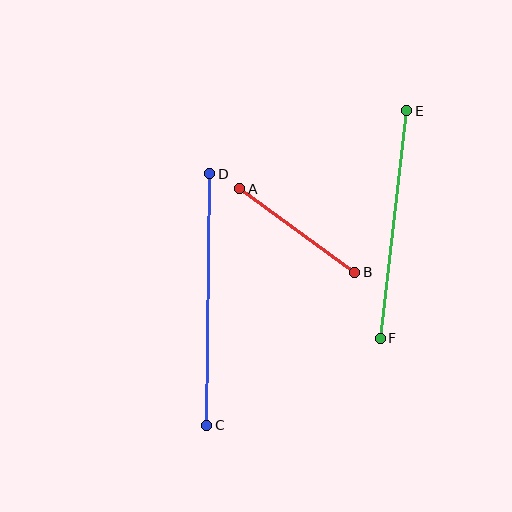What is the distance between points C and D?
The distance is approximately 252 pixels.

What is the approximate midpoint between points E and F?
The midpoint is at approximately (394, 225) pixels.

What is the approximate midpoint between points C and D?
The midpoint is at approximately (208, 300) pixels.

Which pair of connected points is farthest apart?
Points C and D are farthest apart.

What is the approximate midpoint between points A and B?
The midpoint is at approximately (297, 231) pixels.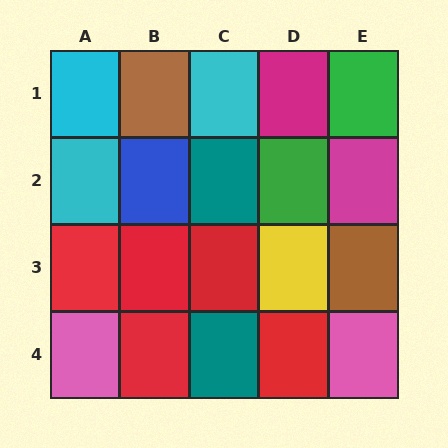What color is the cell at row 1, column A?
Cyan.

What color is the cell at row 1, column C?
Cyan.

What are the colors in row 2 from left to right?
Cyan, blue, teal, green, magenta.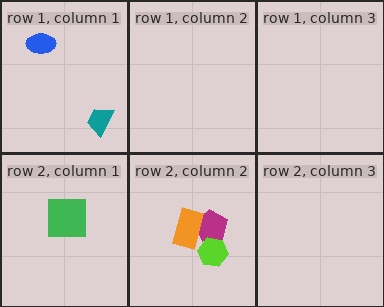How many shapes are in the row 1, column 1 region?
2.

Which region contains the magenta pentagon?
The row 2, column 2 region.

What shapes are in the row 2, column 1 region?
The green square.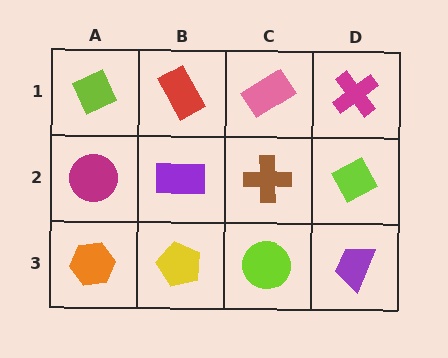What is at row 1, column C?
A pink rectangle.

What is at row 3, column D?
A purple trapezoid.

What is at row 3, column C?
A lime circle.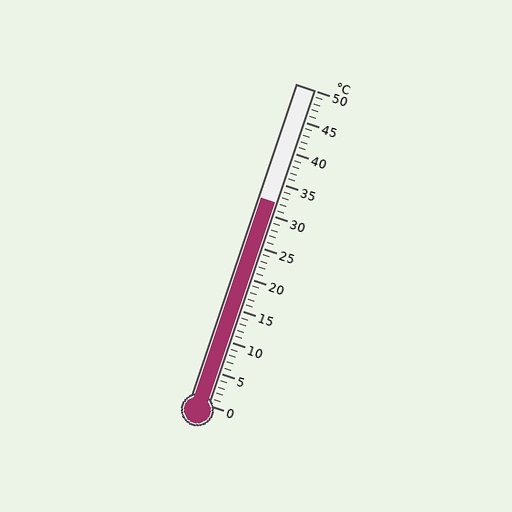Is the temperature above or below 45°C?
The temperature is below 45°C.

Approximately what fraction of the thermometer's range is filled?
The thermometer is filled to approximately 65% of its range.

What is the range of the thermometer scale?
The thermometer scale ranges from 0°C to 50°C.